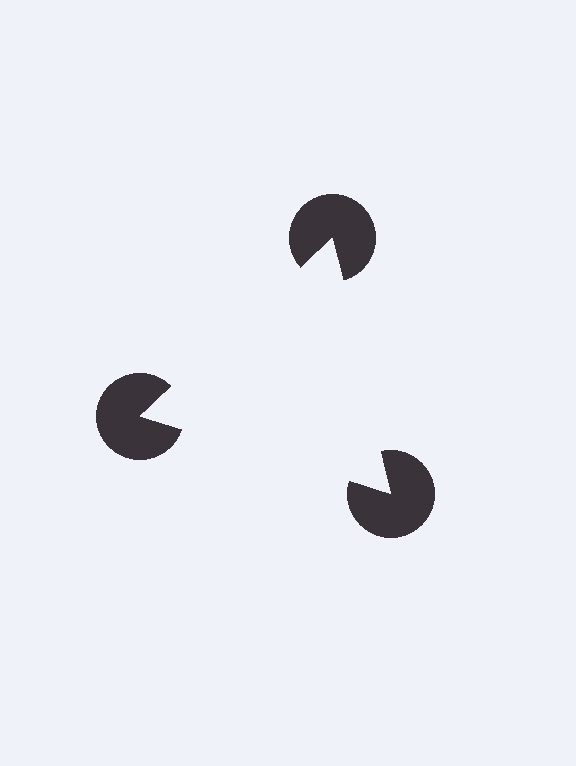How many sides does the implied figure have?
3 sides.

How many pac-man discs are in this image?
There are 3 — one at each vertex of the illusory triangle.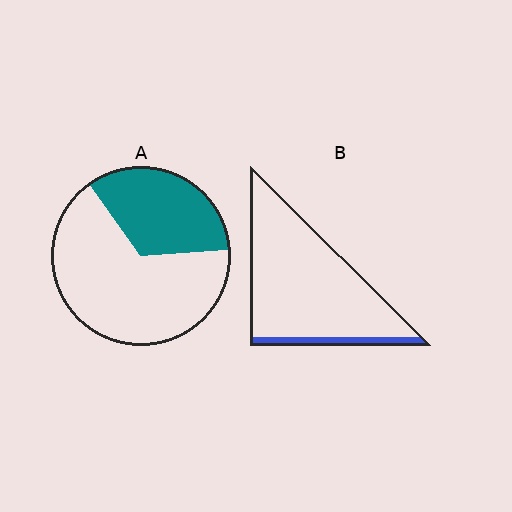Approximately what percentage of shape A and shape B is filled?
A is approximately 35% and B is approximately 10%.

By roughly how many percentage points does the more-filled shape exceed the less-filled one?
By roughly 25 percentage points (A over B).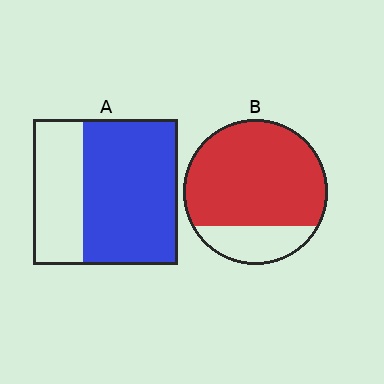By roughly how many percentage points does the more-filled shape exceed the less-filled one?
By roughly 15 percentage points (B over A).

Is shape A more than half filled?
Yes.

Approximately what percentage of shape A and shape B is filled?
A is approximately 65% and B is approximately 80%.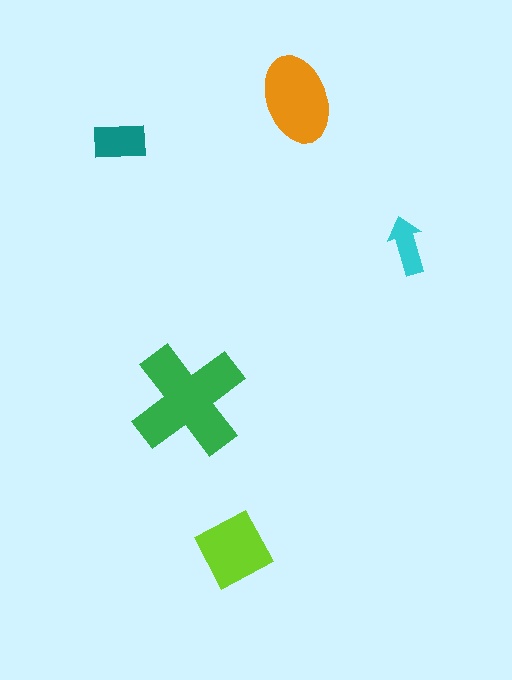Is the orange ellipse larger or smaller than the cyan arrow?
Larger.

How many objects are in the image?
There are 5 objects in the image.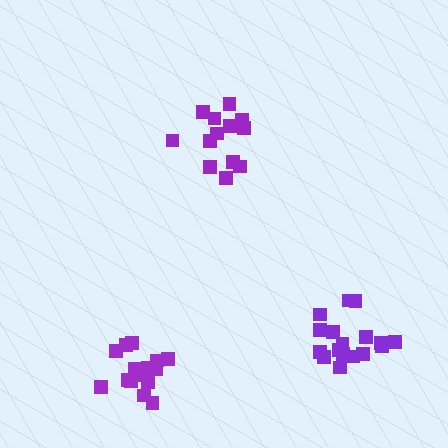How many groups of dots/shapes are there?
There are 3 groups.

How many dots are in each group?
Group 1: 13 dots, Group 2: 18 dots, Group 3: 17 dots (48 total).